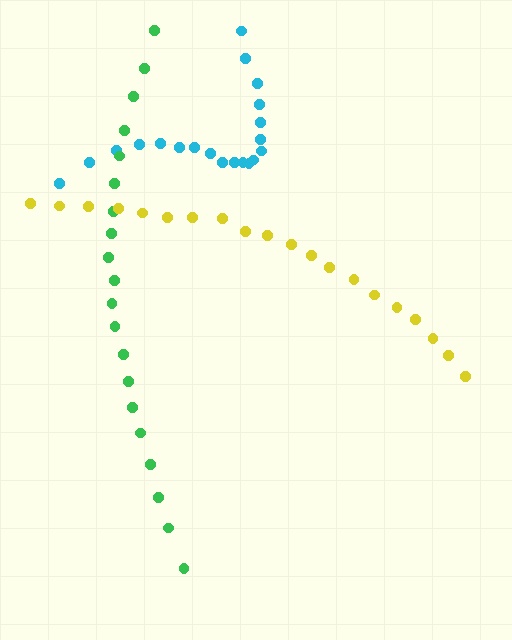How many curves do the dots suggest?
There are 3 distinct paths.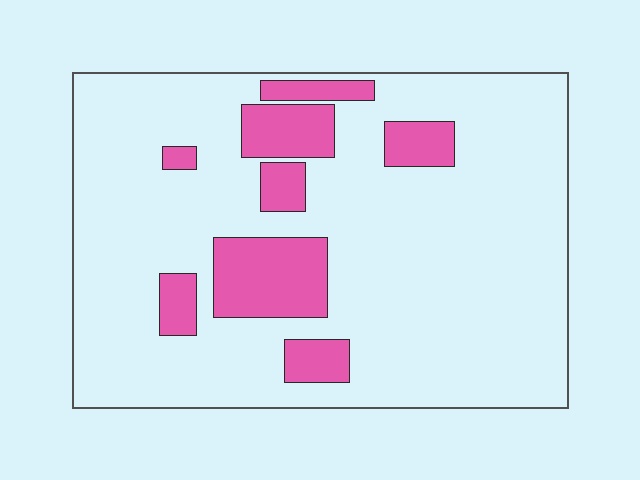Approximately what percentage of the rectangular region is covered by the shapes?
Approximately 15%.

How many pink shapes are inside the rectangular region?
8.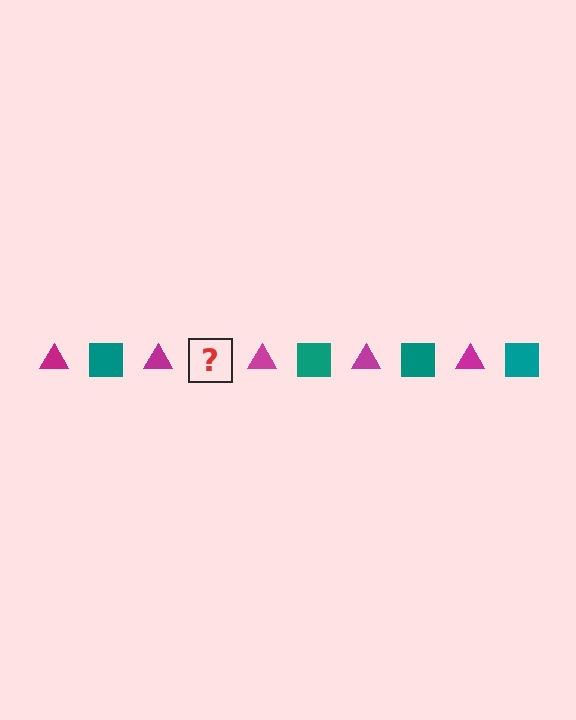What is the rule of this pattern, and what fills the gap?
The rule is that the pattern alternates between magenta triangle and teal square. The gap should be filled with a teal square.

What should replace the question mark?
The question mark should be replaced with a teal square.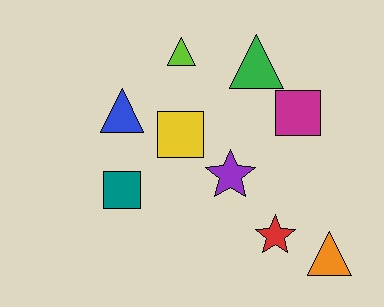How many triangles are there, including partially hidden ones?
There are 4 triangles.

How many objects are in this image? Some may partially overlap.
There are 9 objects.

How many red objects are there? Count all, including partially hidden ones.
There is 1 red object.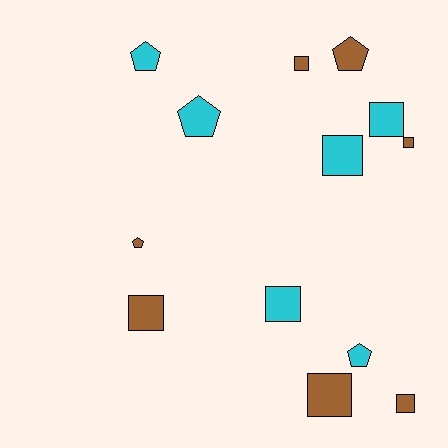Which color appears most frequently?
Brown, with 7 objects.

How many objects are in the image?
There are 13 objects.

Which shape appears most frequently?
Square, with 8 objects.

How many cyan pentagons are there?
There are 3 cyan pentagons.